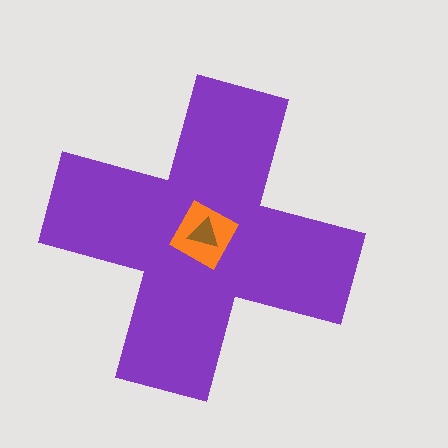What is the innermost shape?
The brown triangle.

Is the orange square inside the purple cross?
Yes.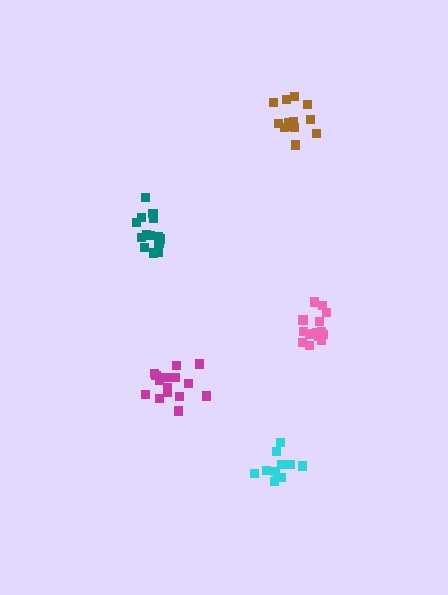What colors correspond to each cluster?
The clusters are colored: cyan, teal, magenta, brown, pink.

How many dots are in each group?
Group 1: 11 dots, Group 2: 15 dots, Group 3: 16 dots, Group 4: 13 dots, Group 5: 15 dots (70 total).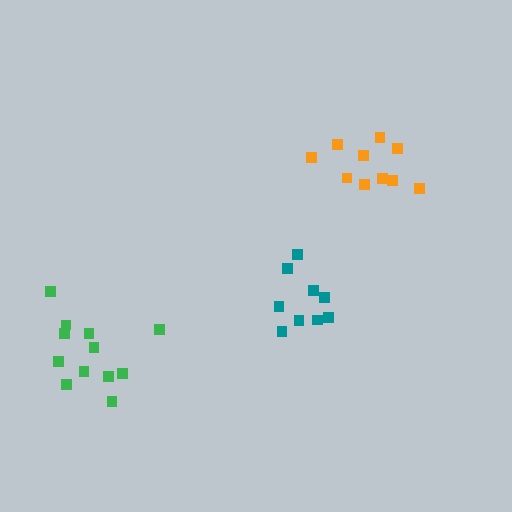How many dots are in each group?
Group 1: 10 dots, Group 2: 9 dots, Group 3: 12 dots (31 total).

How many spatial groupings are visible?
There are 3 spatial groupings.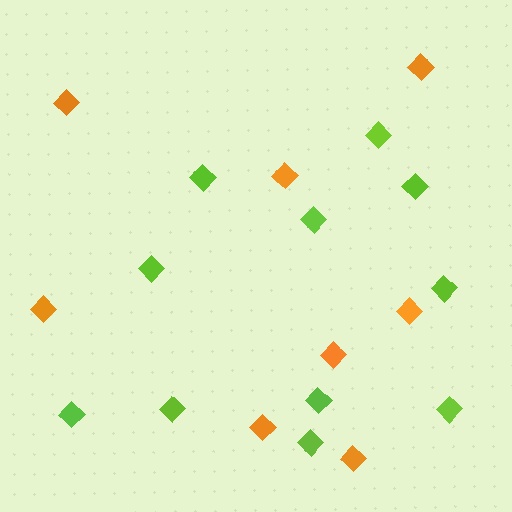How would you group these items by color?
There are 2 groups: one group of orange diamonds (8) and one group of lime diamonds (11).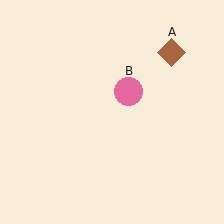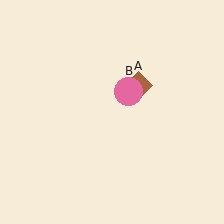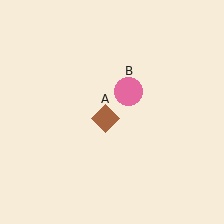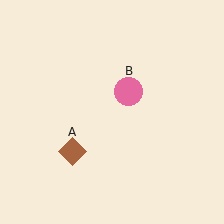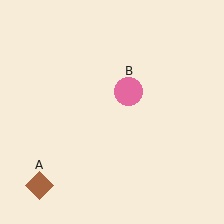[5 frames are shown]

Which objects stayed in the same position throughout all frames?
Pink circle (object B) remained stationary.